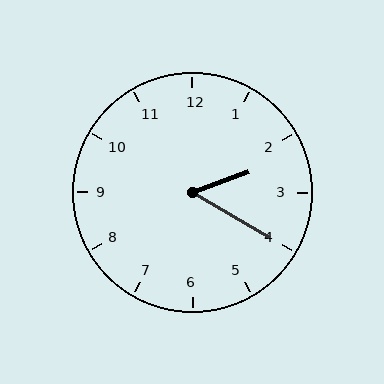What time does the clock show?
2:20.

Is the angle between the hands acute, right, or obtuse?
It is acute.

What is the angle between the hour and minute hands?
Approximately 50 degrees.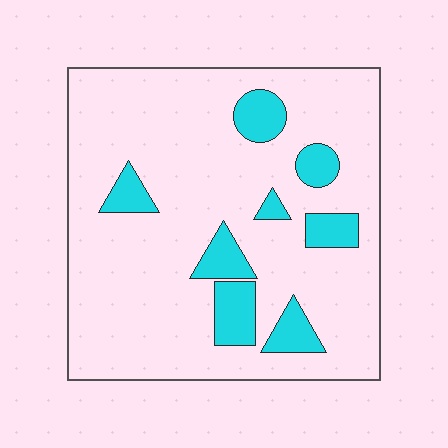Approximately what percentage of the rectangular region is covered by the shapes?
Approximately 15%.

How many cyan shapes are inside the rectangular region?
8.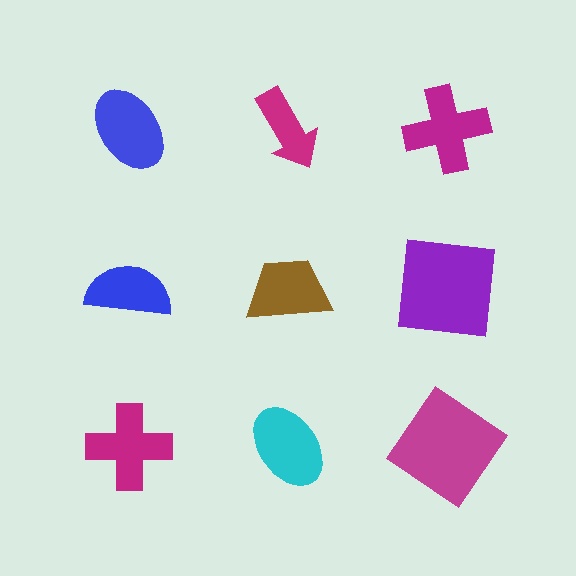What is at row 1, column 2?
A magenta arrow.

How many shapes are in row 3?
3 shapes.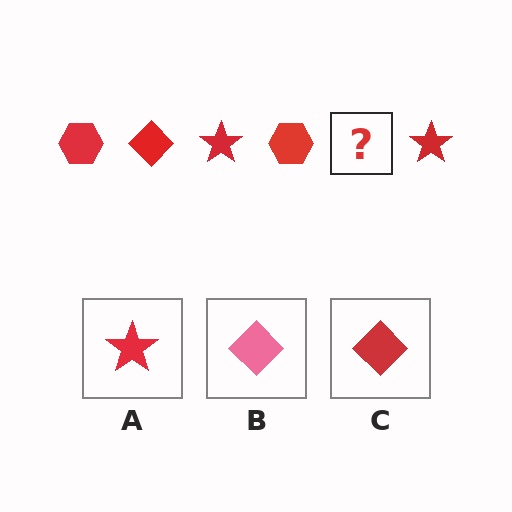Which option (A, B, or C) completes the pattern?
C.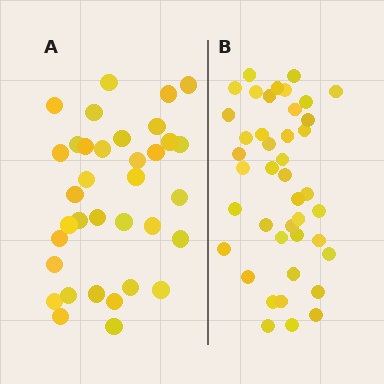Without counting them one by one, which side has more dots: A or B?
Region B (the right region) has more dots.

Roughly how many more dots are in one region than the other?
Region B has roughly 8 or so more dots than region A.